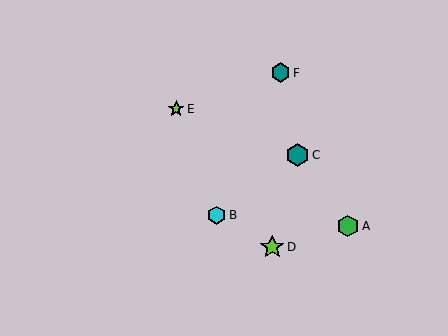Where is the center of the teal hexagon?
The center of the teal hexagon is at (281, 73).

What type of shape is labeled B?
Shape B is a cyan hexagon.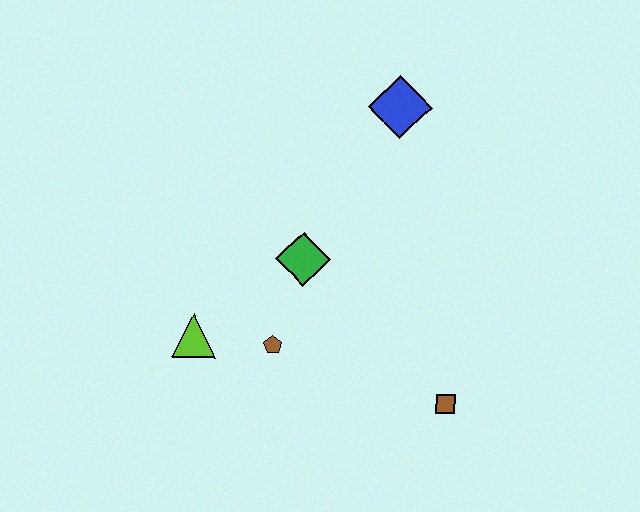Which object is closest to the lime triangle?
The brown pentagon is closest to the lime triangle.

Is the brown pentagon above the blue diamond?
No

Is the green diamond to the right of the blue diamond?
No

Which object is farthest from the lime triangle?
The blue diamond is farthest from the lime triangle.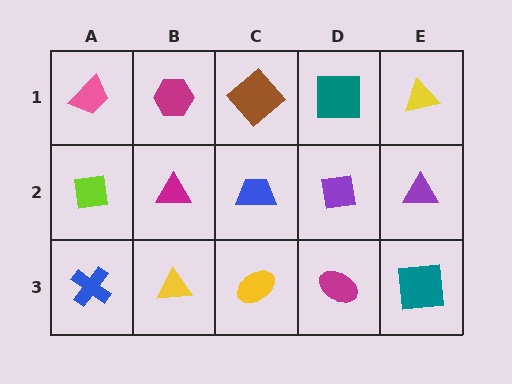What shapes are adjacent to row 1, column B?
A magenta triangle (row 2, column B), a pink trapezoid (row 1, column A), a brown diamond (row 1, column C).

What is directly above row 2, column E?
A yellow triangle.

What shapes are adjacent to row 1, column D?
A purple square (row 2, column D), a brown diamond (row 1, column C), a yellow triangle (row 1, column E).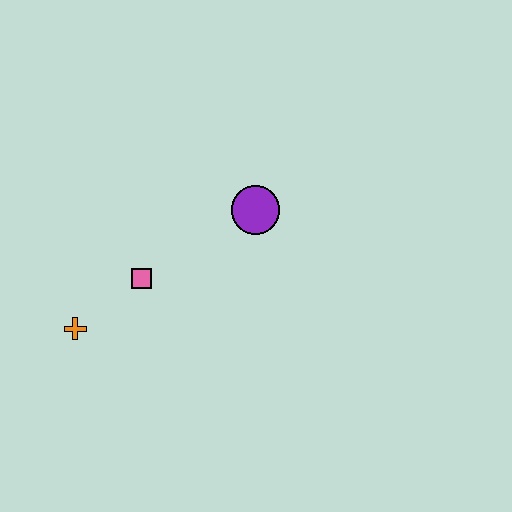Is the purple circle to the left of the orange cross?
No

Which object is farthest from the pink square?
The purple circle is farthest from the pink square.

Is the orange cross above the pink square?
No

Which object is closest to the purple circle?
The pink square is closest to the purple circle.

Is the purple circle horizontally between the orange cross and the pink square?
No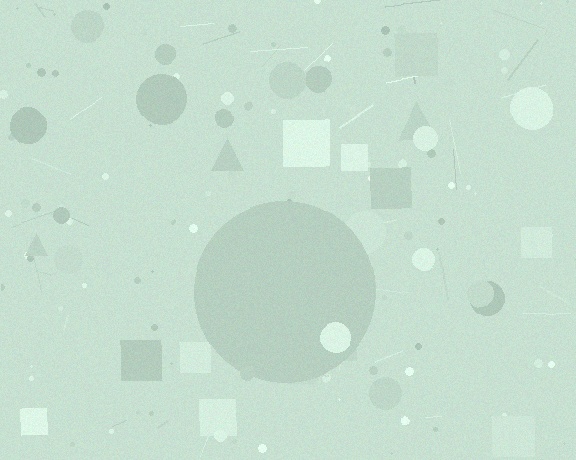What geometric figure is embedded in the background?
A circle is embedded in the background.